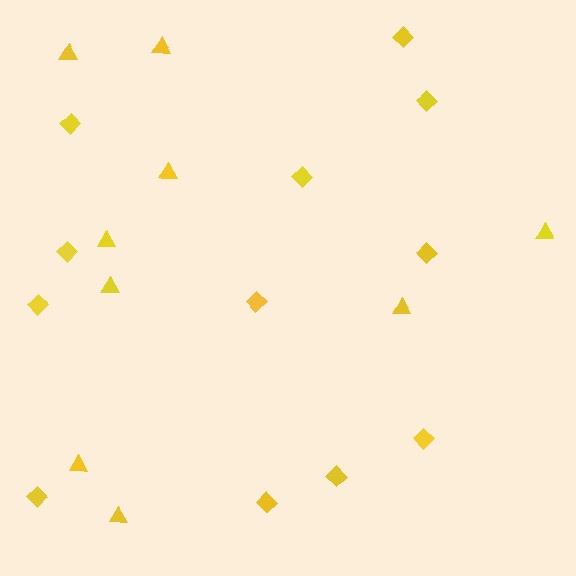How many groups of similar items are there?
There are 2 groups: one group of diamonds (12) and one group of triangles (9).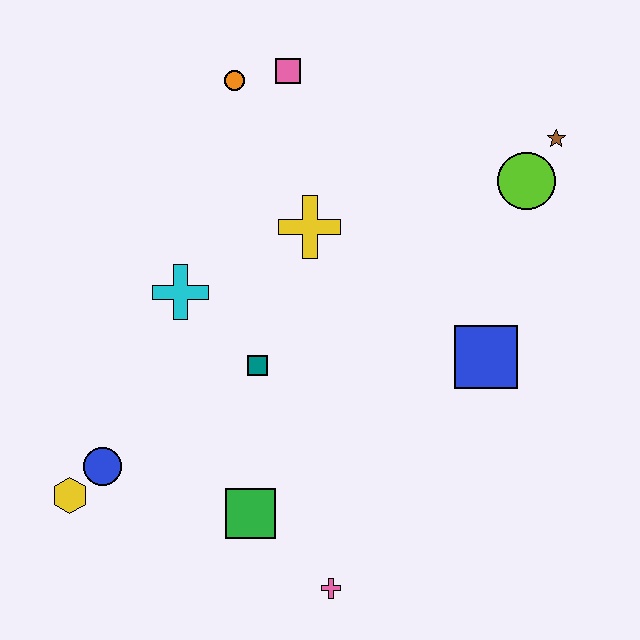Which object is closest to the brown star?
The lime circle is closest to the brown star.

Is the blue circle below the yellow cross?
Yes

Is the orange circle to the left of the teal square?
Yes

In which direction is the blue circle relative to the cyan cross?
The blue circle is below the cyan cross.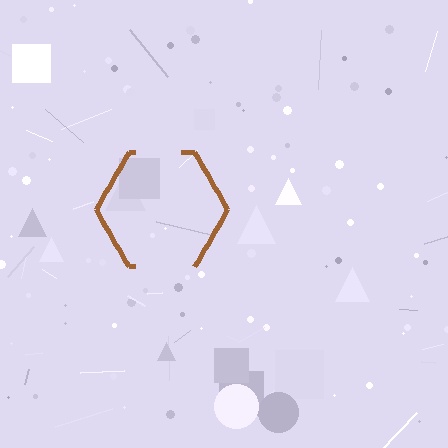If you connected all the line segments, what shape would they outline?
They would outline a hexagon.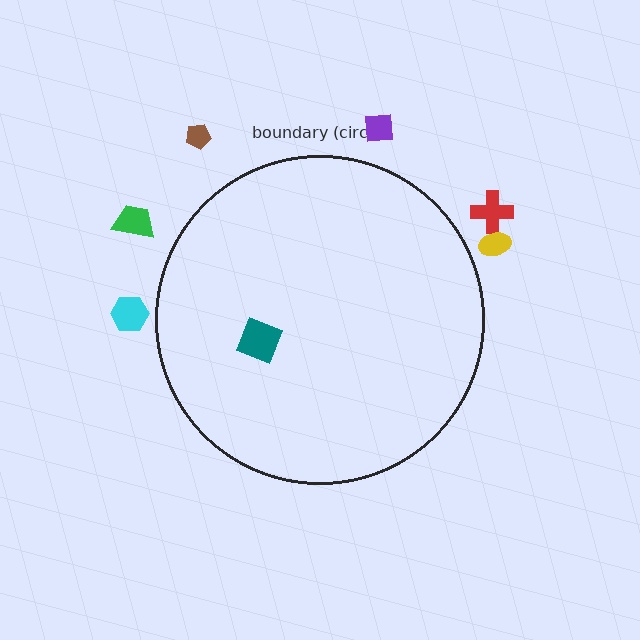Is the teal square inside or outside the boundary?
Inside.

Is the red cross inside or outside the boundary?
Outside.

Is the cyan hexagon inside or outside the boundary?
Outside.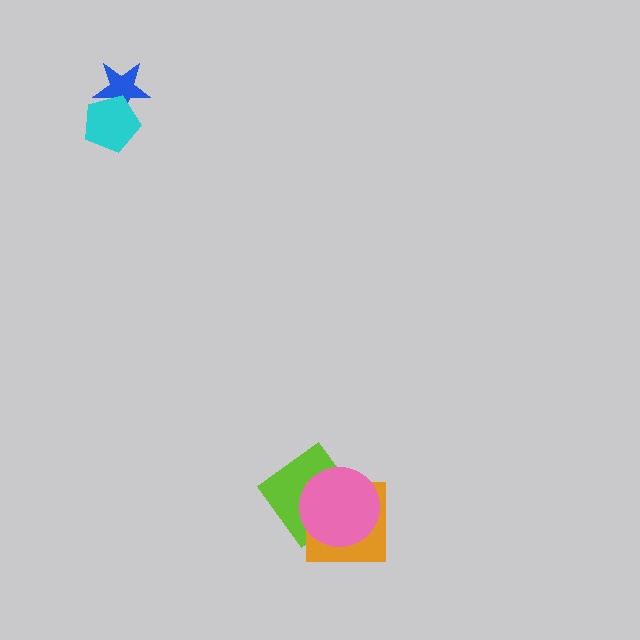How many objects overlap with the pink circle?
2 objects overlap with the pink circle.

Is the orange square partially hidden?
Yes, it is partially covered by another shape.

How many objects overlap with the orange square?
2 objects overlap with the orange square.